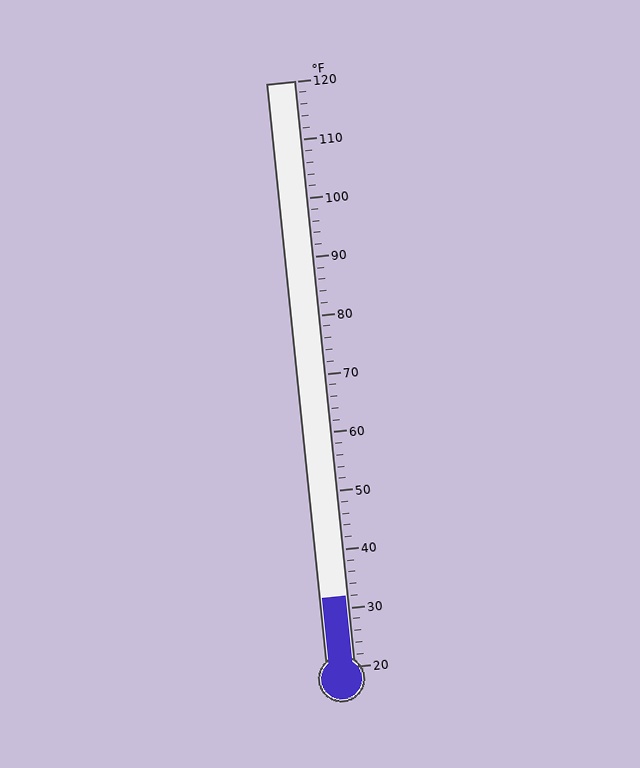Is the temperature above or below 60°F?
The temperature is below 60°F.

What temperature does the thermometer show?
The thermometer shows approximately 32°F.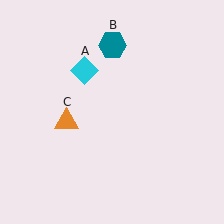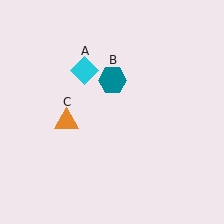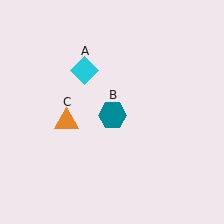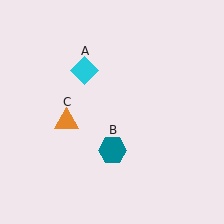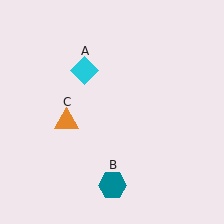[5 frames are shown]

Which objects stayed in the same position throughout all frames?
Cyan diamond (object A) and orange triangle (object C) remained stationary.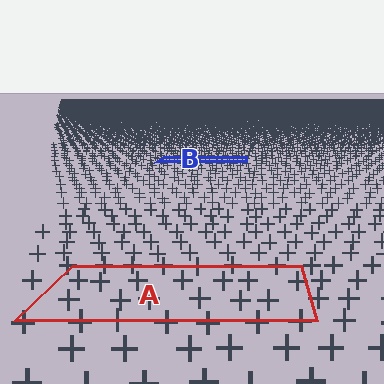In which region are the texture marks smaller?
The texture marks are smaller in region B, because it is farther away.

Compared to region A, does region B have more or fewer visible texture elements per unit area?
Region B has more texture elements per unit area — they are packed more densely because it is farther away.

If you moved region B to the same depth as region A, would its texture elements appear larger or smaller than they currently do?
They would appear larger. At a closer depth, the same texture elements are projected at a bigger on-screen size.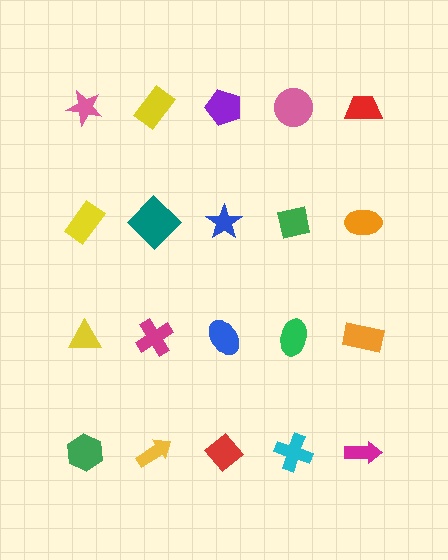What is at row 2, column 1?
A yellow rectangle.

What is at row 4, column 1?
A green hexagon.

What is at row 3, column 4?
A green ellipse.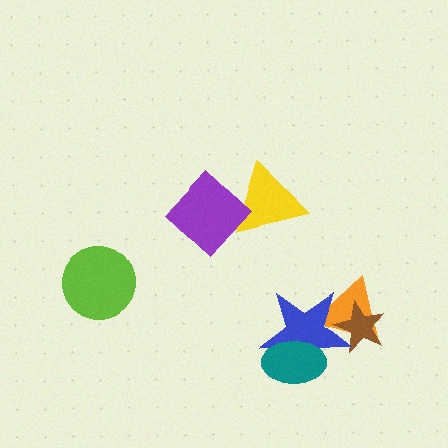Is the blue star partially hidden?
Yes, it is partially covered by another shape.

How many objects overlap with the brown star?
2 objects overlap with the brown star.